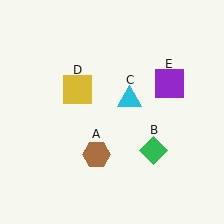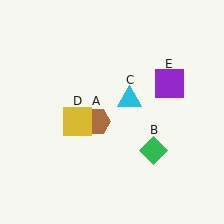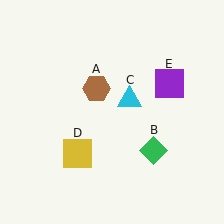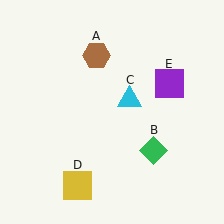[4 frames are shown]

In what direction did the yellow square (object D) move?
The yellow square (object D) moved down.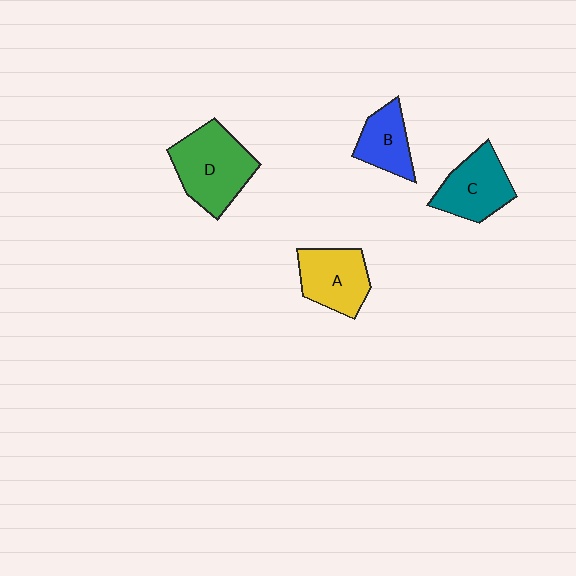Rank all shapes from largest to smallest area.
From largest to smallest: D (green), C (teal), A (yellow), B (blue).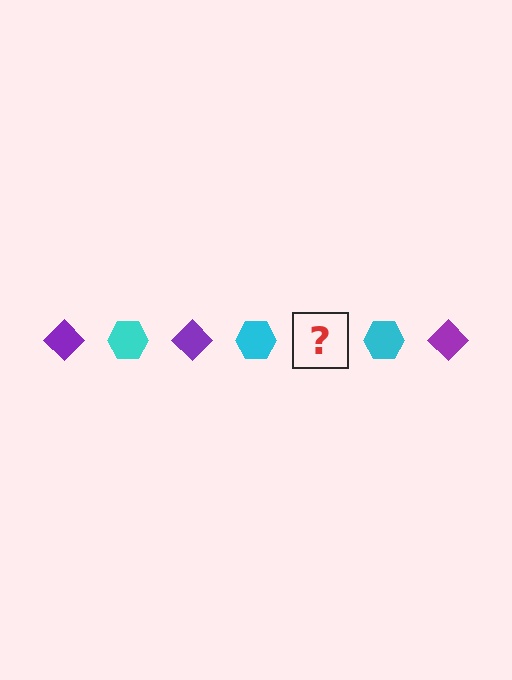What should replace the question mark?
The question mark should be replaced with a purple diamond.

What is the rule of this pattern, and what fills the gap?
The rule is that the pattern alternates between purple diamond and cyan hexagon. The gap should be filled with a purple diamond.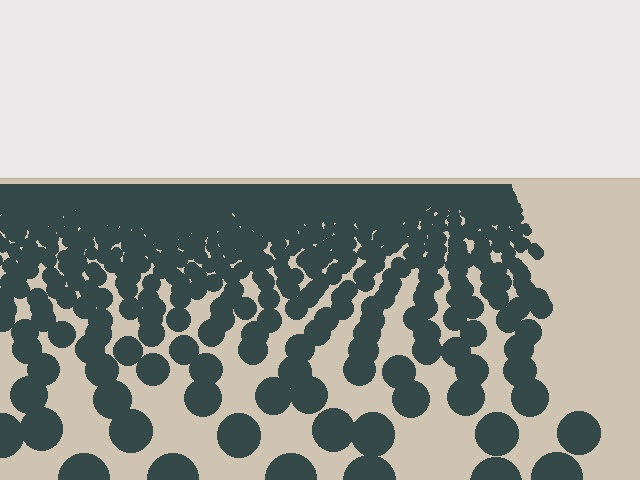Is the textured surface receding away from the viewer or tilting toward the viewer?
The surface is receding away from the viewer. Texture elements get smaller and denser toward the top.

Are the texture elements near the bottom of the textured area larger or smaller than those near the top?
Larger. Near the bottom, elements are closer to the viewer and appear at a bigger on-screen size.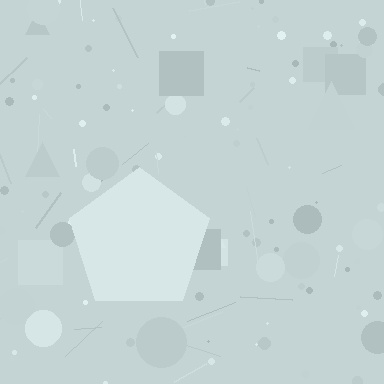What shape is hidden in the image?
A pentagon is hidden in the image.